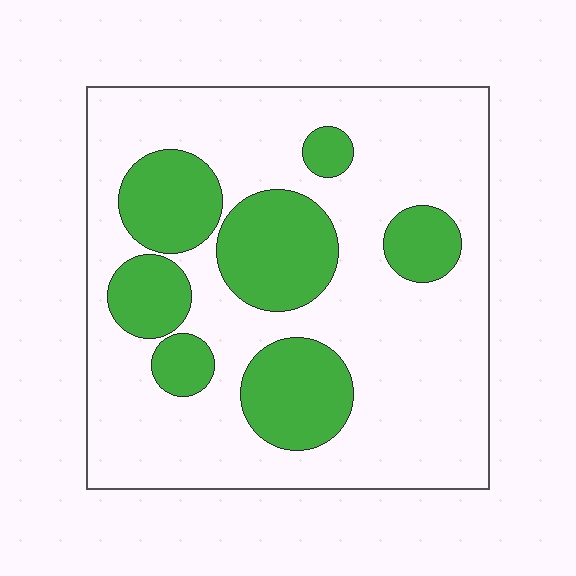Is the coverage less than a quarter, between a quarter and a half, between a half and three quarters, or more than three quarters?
Between a quarter and a half.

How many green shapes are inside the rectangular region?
7.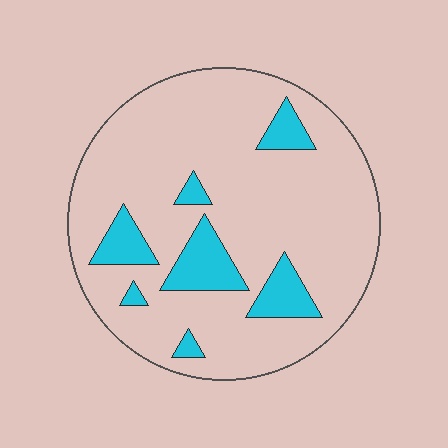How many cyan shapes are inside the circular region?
7.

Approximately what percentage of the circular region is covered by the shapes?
Approximately 15%.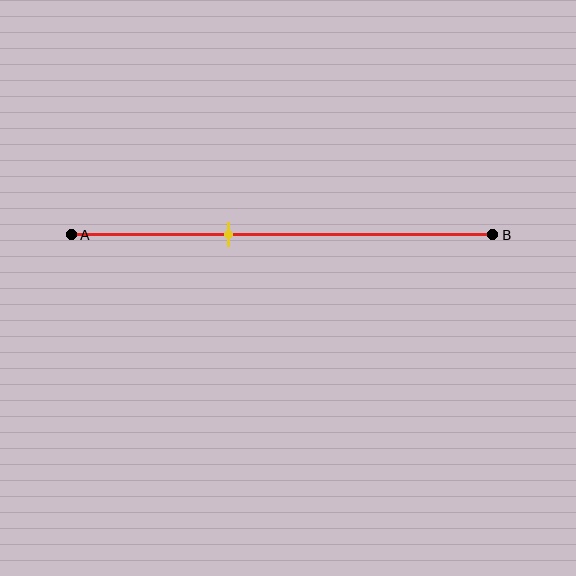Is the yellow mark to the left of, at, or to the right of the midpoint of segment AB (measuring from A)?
The yellow mark is to the left of the midpoint of segment AB.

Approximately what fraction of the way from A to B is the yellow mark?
The yellow mark is approximately 35% of the way from A to B.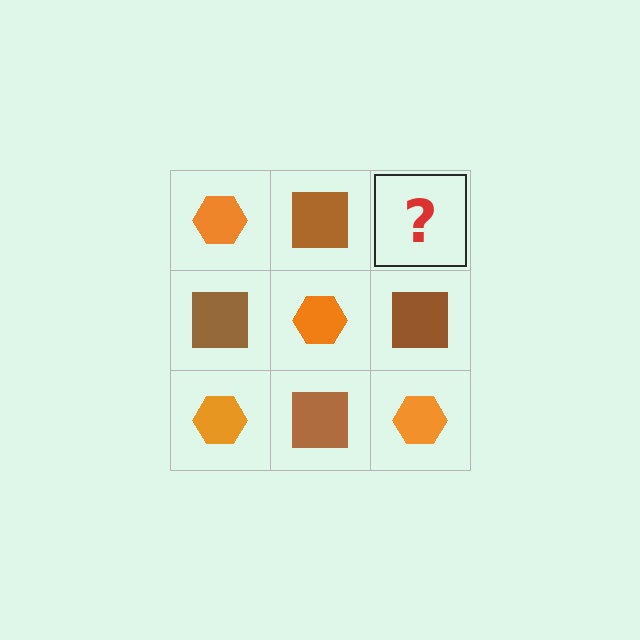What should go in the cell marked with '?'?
The missing cell should contain an orange hexagon.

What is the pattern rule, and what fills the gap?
The rule is that it alternates orange hexagon and brown square in a checkerboard pattern. The gap should be filled with an orange hexagon.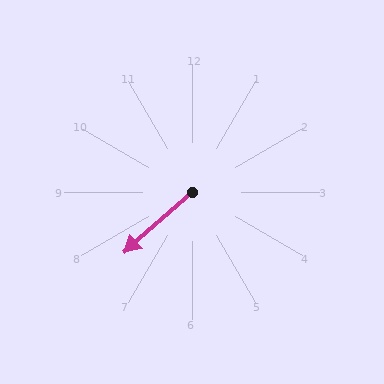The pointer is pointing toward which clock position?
Roughly 8 o'clock.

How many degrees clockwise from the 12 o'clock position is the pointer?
Approximately 228 degrees.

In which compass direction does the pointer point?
Southwest.